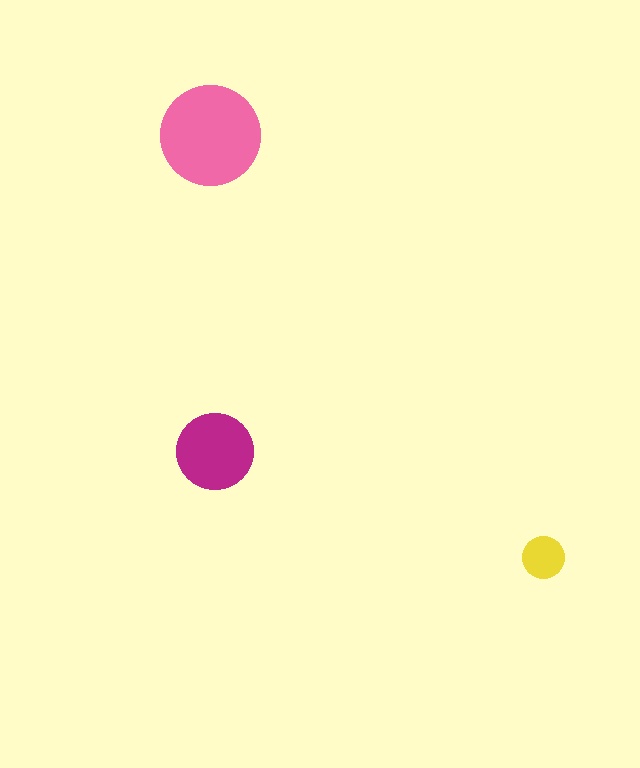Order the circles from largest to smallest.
the pink one, the magenta one, the yellow one.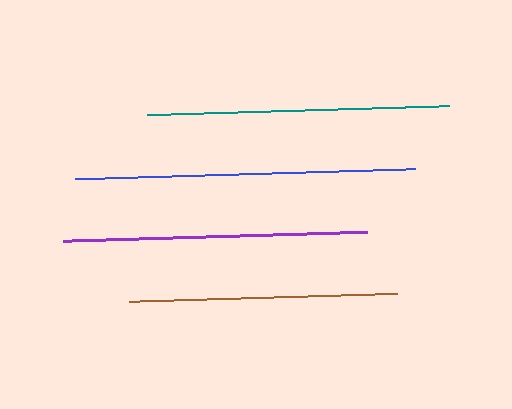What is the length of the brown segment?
The brown segment is approximately 268 pixels long.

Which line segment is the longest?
The blue line is the longest at approximately 340 pixels.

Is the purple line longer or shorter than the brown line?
The purple line is longer than the brown line.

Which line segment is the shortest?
The brown line is the shortest at approximately 268 pixels.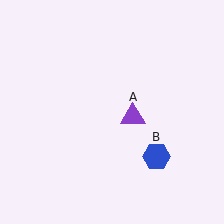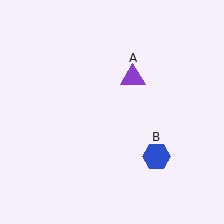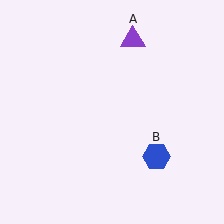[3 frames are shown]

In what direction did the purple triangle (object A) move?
The purple triangle (object A) moved up.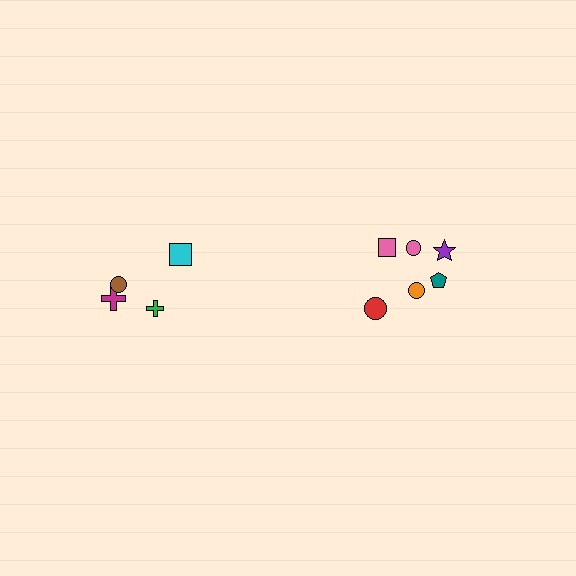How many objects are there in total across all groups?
There are 10 objects.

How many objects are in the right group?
There are 6 objects.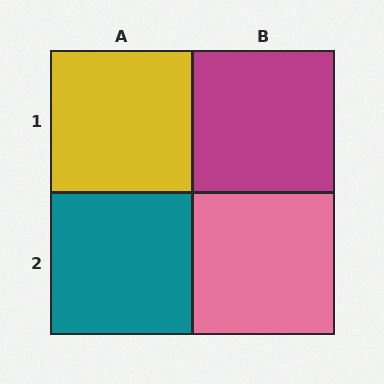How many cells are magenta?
1 cell is magenta.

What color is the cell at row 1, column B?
Magenta.